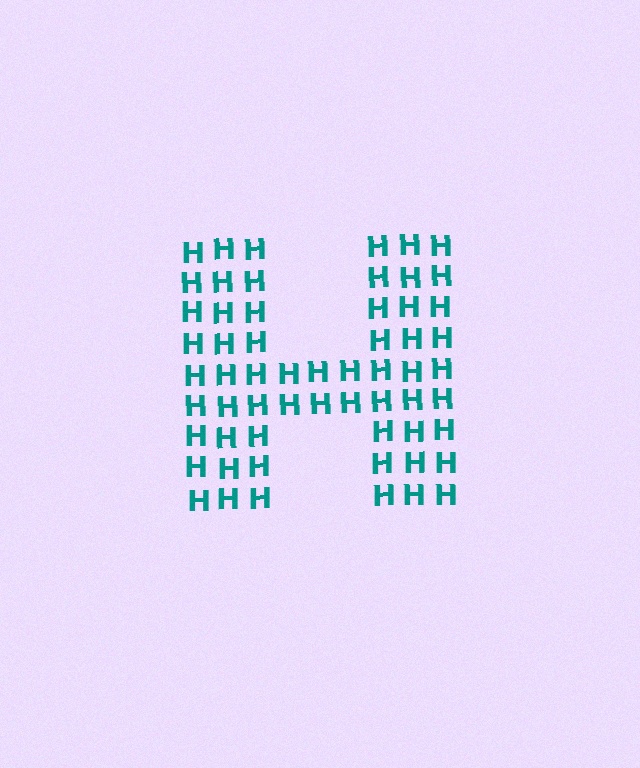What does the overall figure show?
The overall figure shows the letter H.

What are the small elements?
The small elements are letter H's.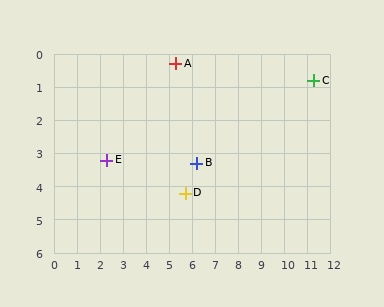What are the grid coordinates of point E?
Point E is at approximately (2.3, 3.2).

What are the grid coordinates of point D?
Point D is at approximately (5.7, 4.2).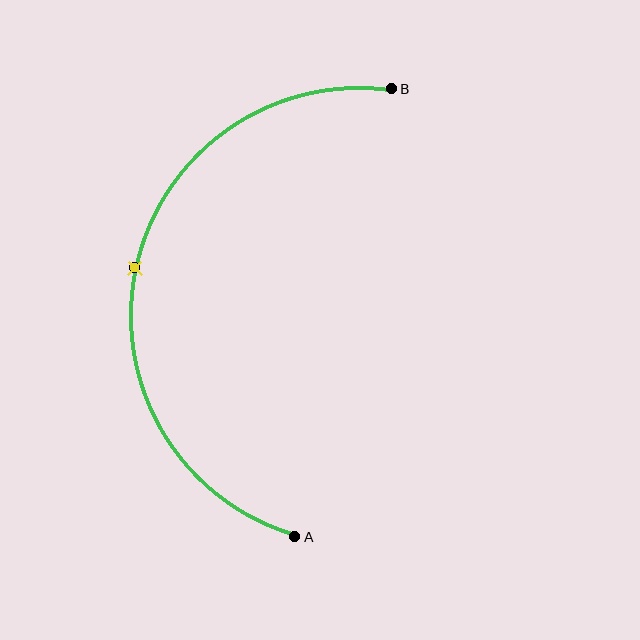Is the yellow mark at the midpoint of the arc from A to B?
Yes. The yellow mark lies on the arc at equal arc-length from both A and B — it is the arc midpoint.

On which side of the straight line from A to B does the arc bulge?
The arc bulges to the left of the straight line connecting A and B.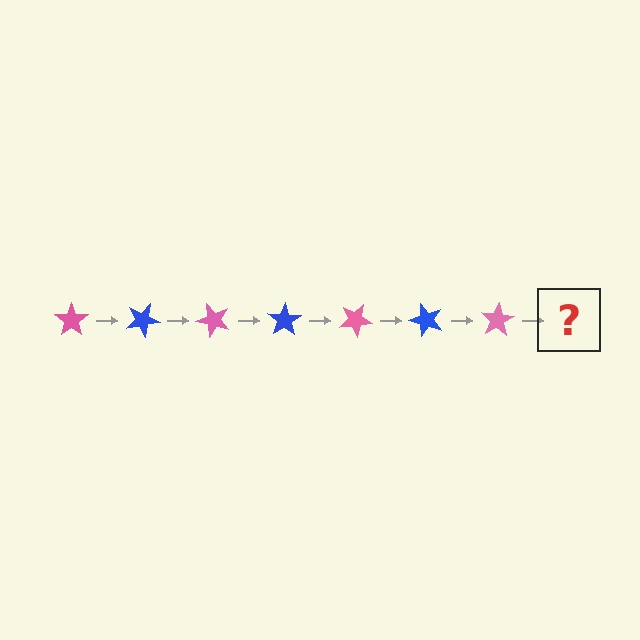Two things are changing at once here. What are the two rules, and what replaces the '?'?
The two rules are that it rotates 25 degrees each step and the color cycles through pink and blue. The '?' should be a blue star, rotated 175 degrees from the start.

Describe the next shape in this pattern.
It should be a blue star, rotated 175 degrees from the start.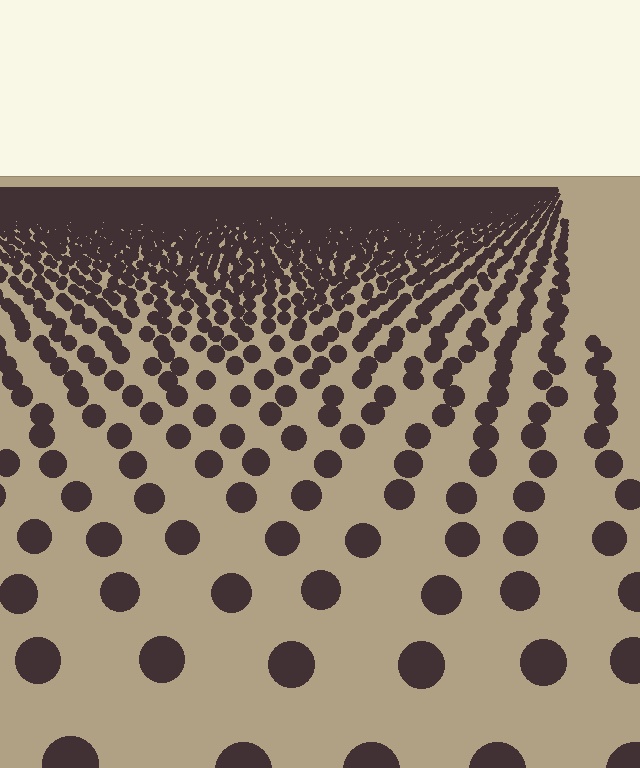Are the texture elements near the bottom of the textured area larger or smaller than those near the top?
Larger. Near the bottom, elements are closer to the viewer and appear at a bigger on-screen size.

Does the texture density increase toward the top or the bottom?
Density increases toward the top.